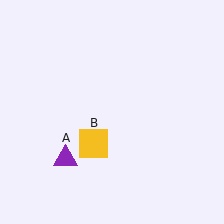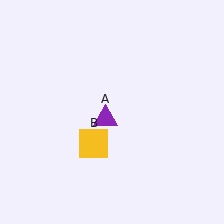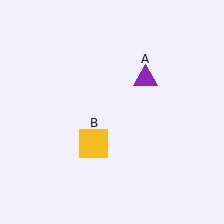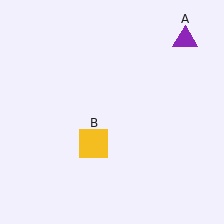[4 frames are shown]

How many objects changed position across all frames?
1 object changed position: purple triangle (object A).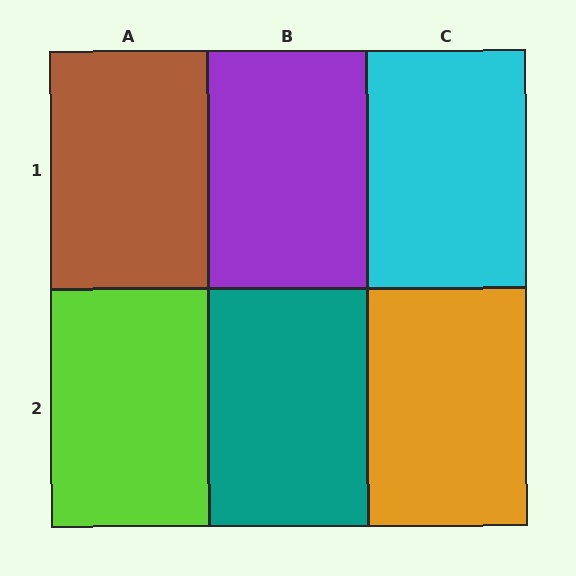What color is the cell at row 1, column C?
Cyan.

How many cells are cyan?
1 cell is cyan.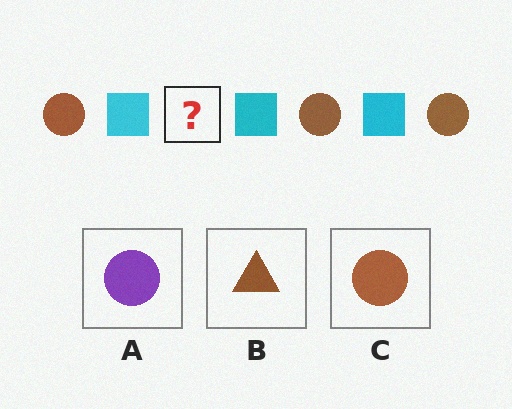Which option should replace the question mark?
Option C.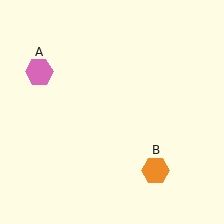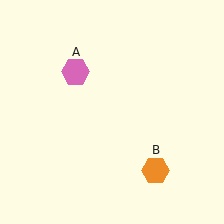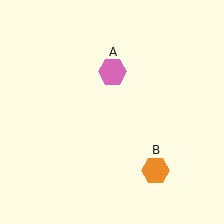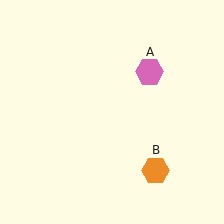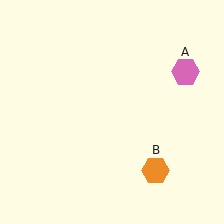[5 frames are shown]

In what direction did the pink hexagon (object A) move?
The pink hexagon (object A) moved right.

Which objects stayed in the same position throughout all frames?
Orange hexagon (object B) remained stationary.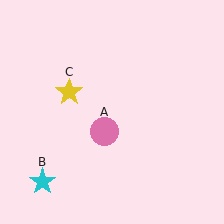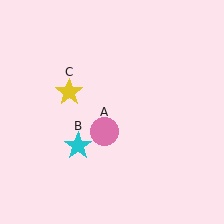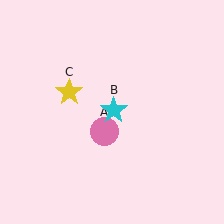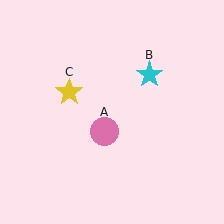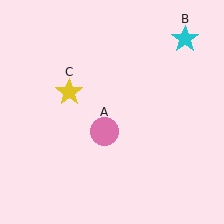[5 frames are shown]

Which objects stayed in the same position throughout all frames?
Pink circle (object A) and yellow star (object C) remained stationary.